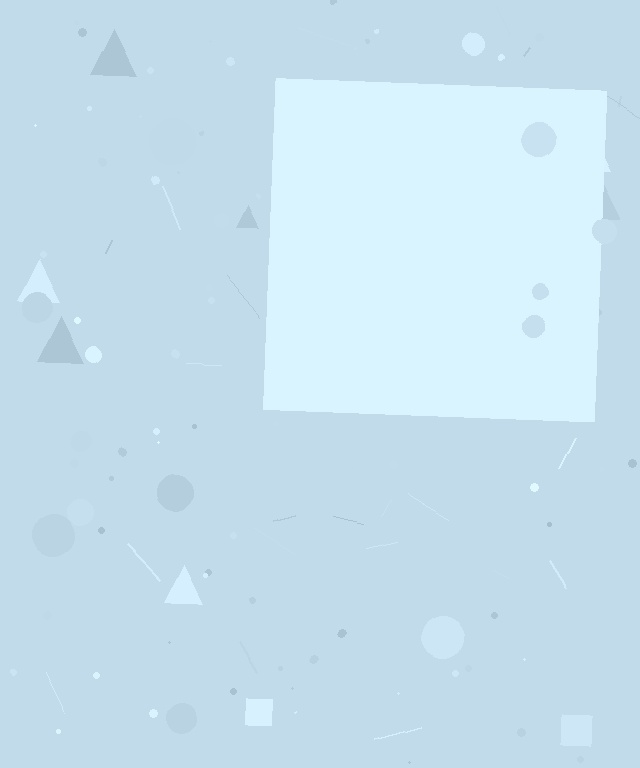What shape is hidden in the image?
A square is hidden in the image.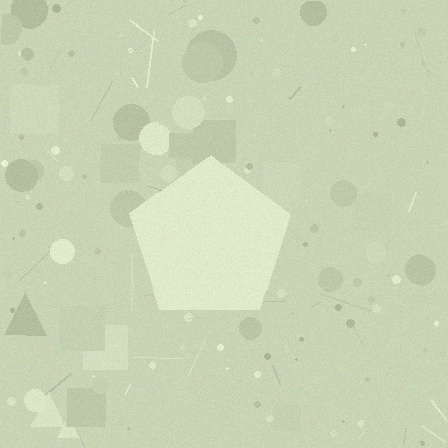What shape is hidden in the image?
A pentagon is hidden in the image.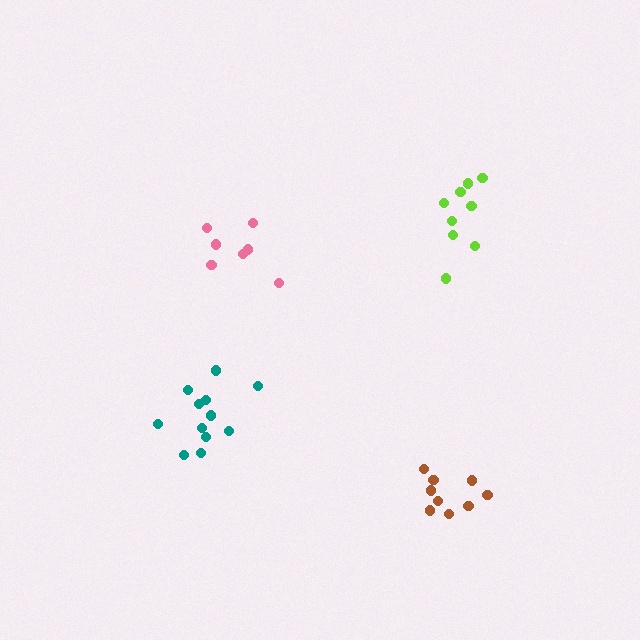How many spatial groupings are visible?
There are 4 spatial groupings.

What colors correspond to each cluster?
The clusters are colored: pink, teal, brown, lime.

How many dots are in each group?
Group 1: 7 dots, Group 2: 12 dots, Group 3: 9 dots, Group 4: 9 dots (37 total).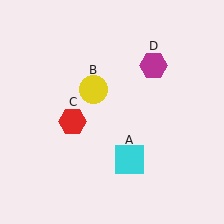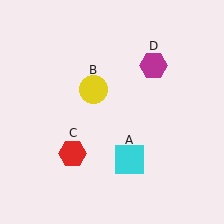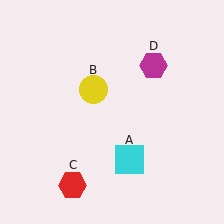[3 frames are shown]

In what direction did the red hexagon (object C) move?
The red hexagon (object C) moved down.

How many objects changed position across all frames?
1 object changed position: red hexagon (object C).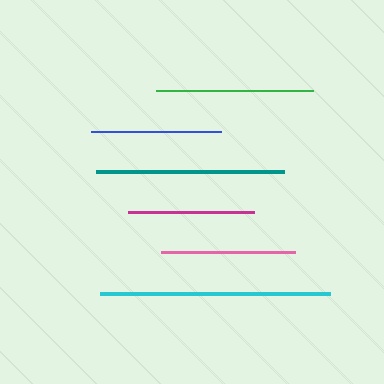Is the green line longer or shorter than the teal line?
The teal line is longer than the green line.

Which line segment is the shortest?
The magenta line is the shortest at approximately 126 pixels.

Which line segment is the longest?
The cyan line is the longest at approximately 230 pixels.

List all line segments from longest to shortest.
From longest to shortest: cyan, teal, green, pink, blue, magenta.